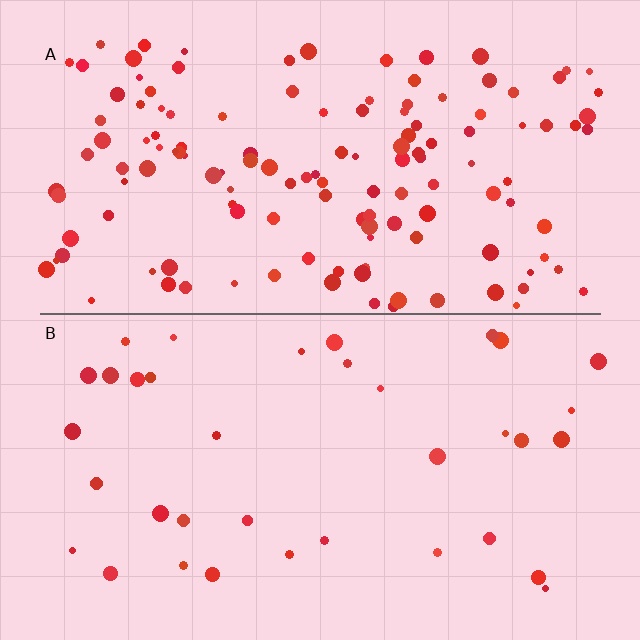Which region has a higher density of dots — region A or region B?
A (the top).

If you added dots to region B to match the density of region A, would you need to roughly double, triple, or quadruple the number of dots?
Approximately quadruple.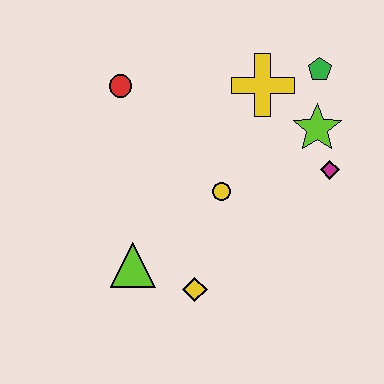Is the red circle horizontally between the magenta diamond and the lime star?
No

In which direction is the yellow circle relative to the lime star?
The yellow circle is to the left of the lime star.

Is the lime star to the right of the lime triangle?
Yes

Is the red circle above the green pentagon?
No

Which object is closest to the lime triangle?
The yellow diamond is closest to the lime triangle.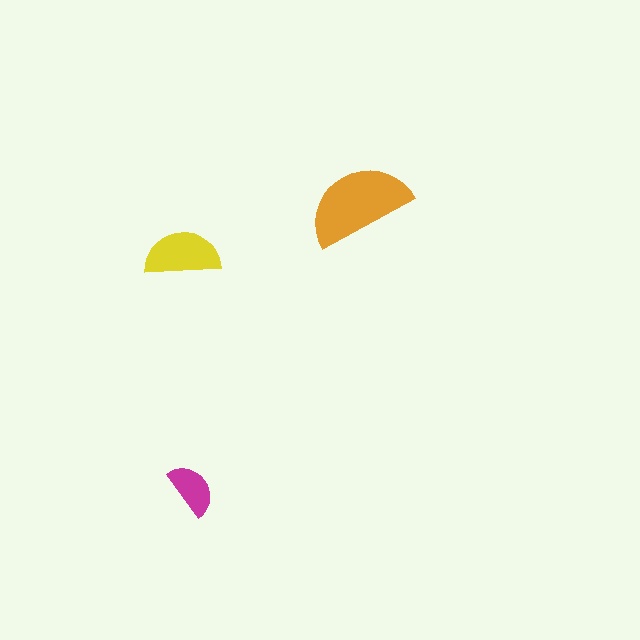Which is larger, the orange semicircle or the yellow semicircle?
The orange one.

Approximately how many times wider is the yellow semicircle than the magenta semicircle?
About 1.5 times wider.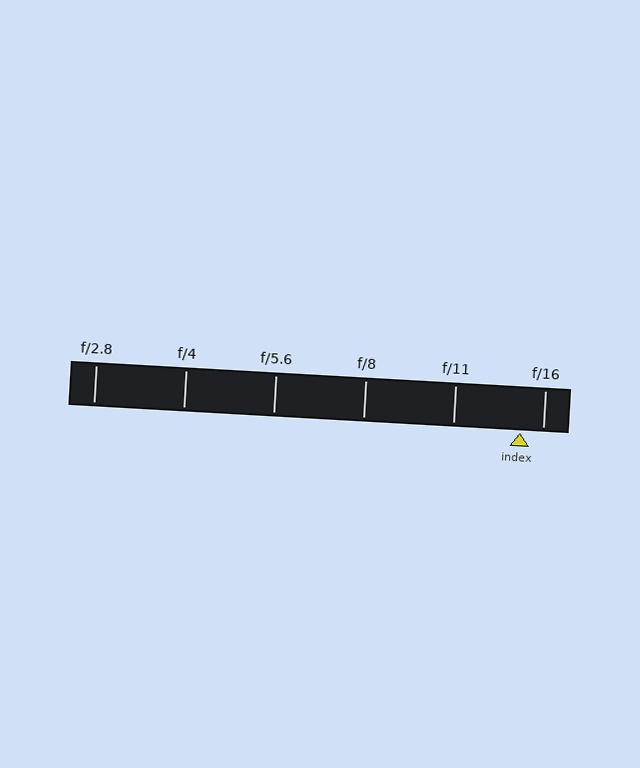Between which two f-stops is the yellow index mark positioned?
The index mark is between f/11 and f/16.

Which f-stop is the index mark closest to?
The index mark is closest to f/16.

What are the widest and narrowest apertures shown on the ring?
The widest aperture shown is f/2.8 and the narrowest is f/16.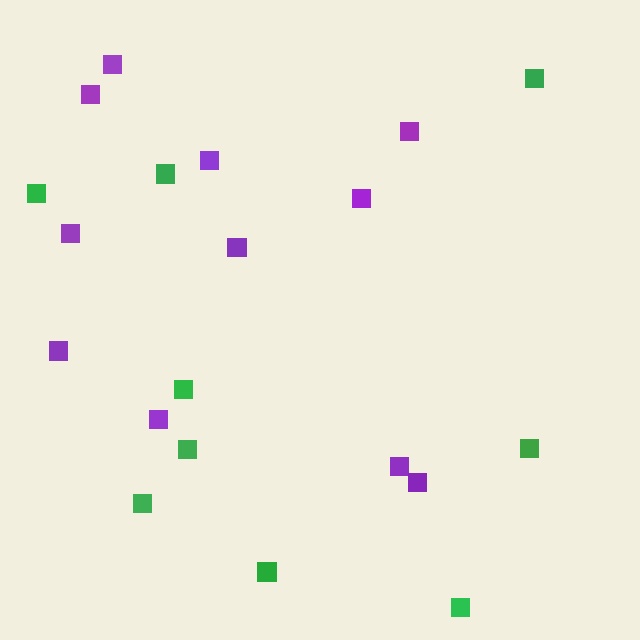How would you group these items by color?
There are 2 groups: one group of purple squares (11) and one group of green squares (9).